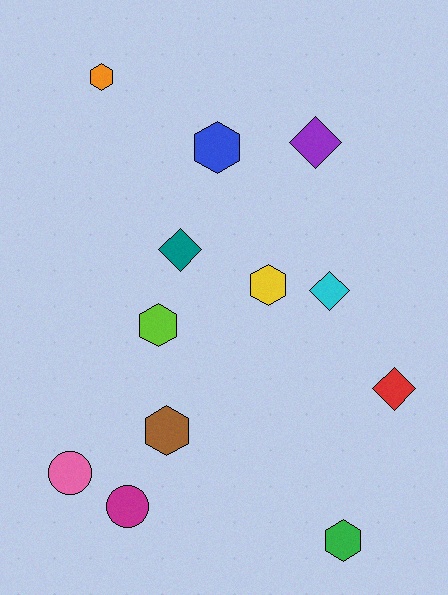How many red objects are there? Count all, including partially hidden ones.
There is 1 red object.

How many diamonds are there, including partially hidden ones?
There are 4 diamonds.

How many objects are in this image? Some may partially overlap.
There are 12 objects.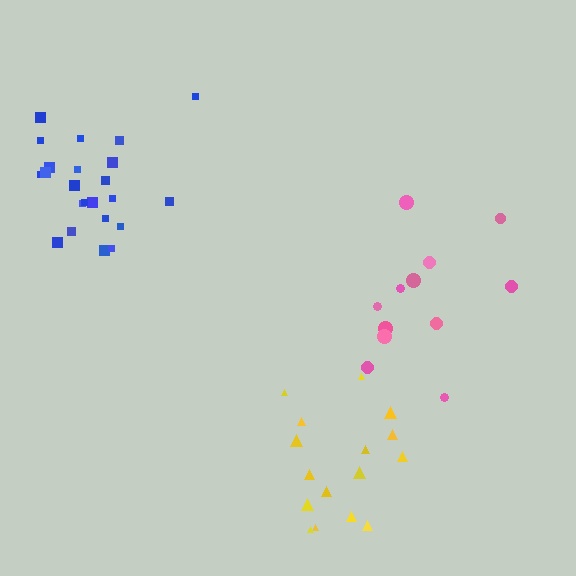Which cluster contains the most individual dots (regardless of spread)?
Blue (23).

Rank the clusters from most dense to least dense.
blue, yellow, pink.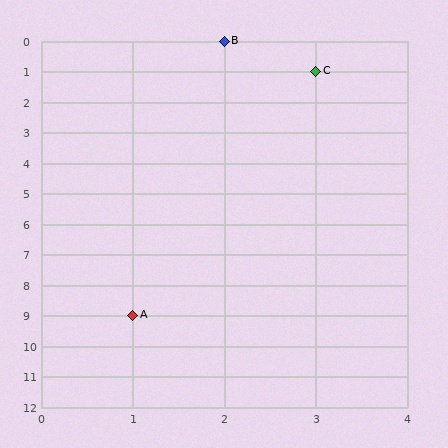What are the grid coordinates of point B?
Point B is at grid coordinates (2, 0).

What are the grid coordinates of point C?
Point C is at grid coordinates (3, 1).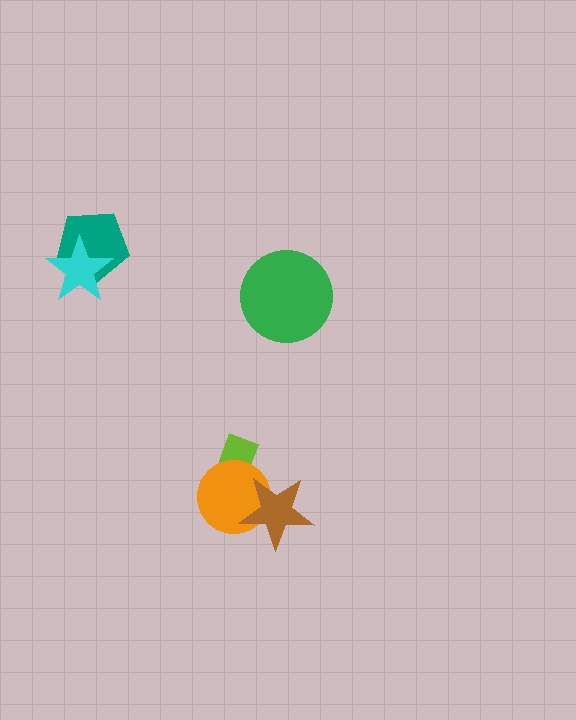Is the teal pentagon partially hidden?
Yes, it is partially covered by another shape.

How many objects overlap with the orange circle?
2 objects overlap with the orange circle.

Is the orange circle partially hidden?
Yes, it is partially covered by another shape.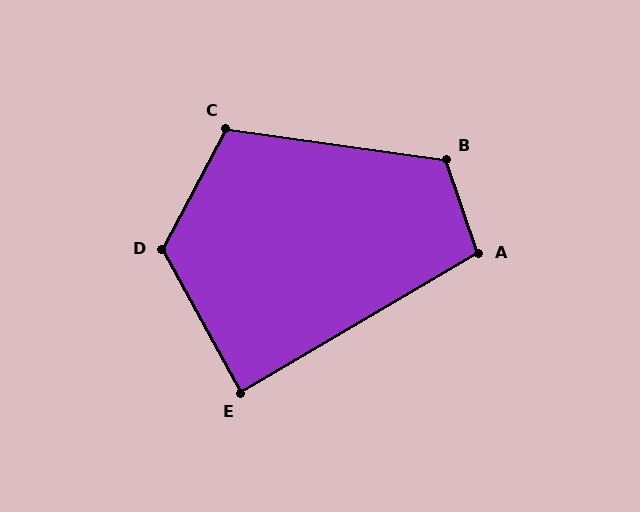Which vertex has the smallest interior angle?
E, at approximately 88 degrees.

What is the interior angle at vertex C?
Approximately 110 degrees (obtuse).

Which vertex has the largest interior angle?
D, at approximately 123 degrees.